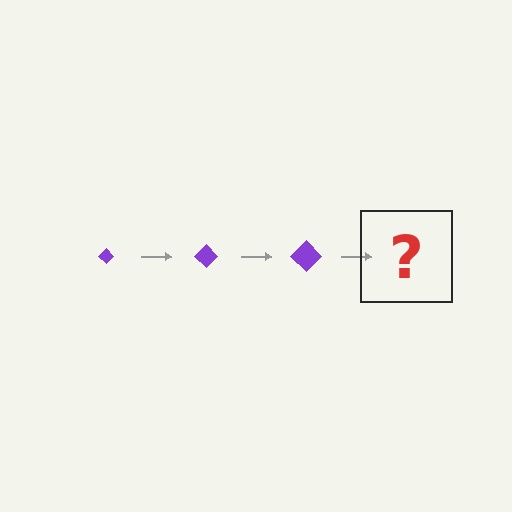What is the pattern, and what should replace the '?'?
The pattern is that the diamond gets progressively larger each step. The '?' should be a purple diamond, larger than the previous one.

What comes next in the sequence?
The next element should be a purple diamond, larger than the previous one.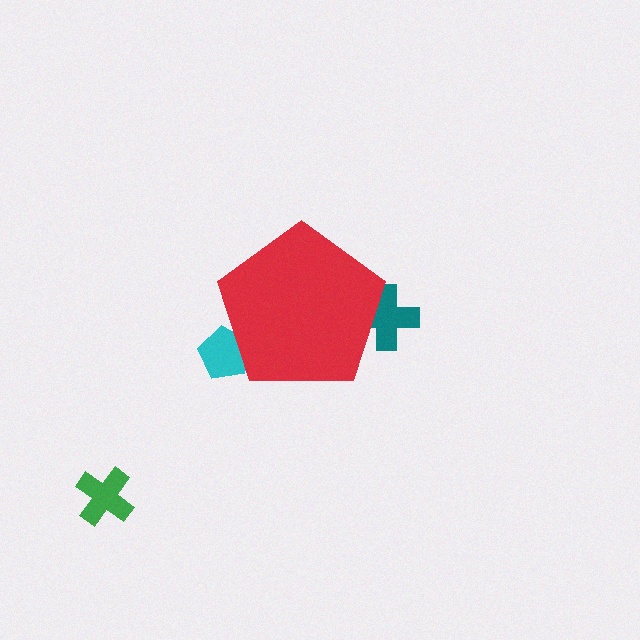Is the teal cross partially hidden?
Yes, the teal cross is partially hidden behind the red pentagon.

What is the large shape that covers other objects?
A red pentagon.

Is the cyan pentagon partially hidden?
Yes, the cyan pentagon is partially hidden behind the red pentagon.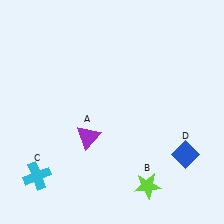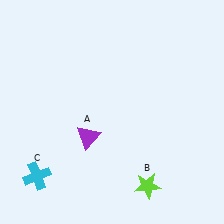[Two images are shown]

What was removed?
The blue diamond (D) was removed in Image 2.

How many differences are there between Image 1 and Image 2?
There is 1 difference between the two images.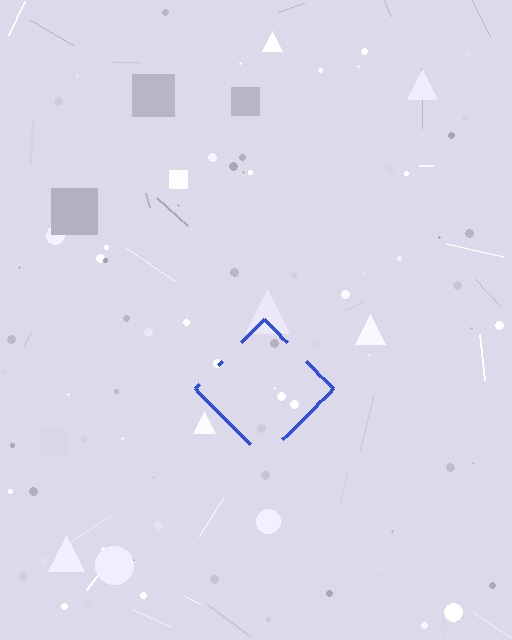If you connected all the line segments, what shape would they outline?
They would outline a diamond.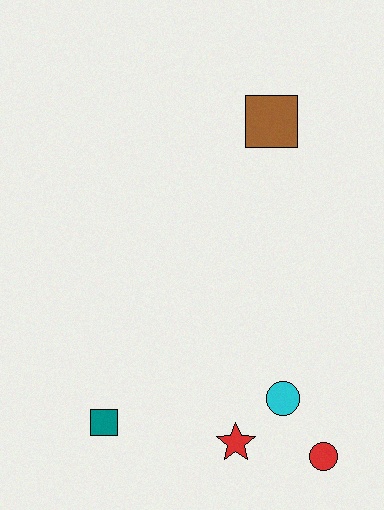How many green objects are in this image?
There are no green objects.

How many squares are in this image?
There are 2 squares.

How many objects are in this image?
There are 5 objects.